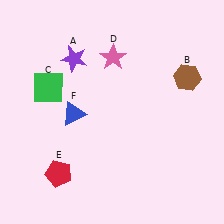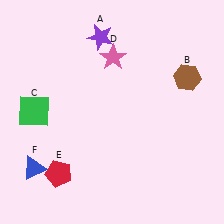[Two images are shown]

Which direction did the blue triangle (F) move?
The blue triangle (F) moved down.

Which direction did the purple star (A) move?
The purple star (A) moved right.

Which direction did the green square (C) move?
The green square (C) moved down.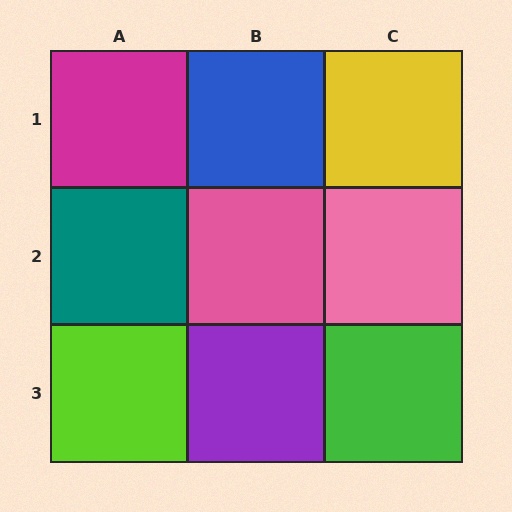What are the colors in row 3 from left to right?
Lime, purple, green.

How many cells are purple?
1 cell is purple.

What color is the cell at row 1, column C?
Yellow.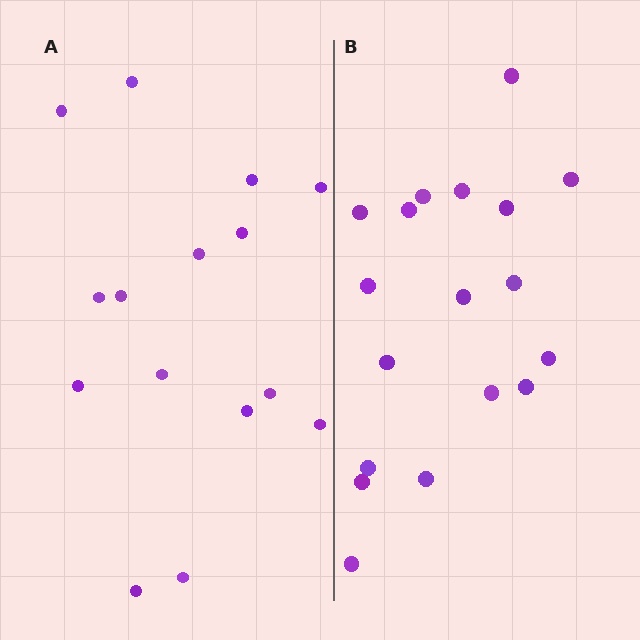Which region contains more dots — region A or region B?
Region B (the right region) has more dots.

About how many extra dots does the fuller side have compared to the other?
Region B has just a few more — roughly 2 or 3 more dots than region A.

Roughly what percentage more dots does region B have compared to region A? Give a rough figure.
About 20% more.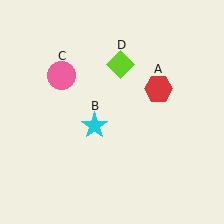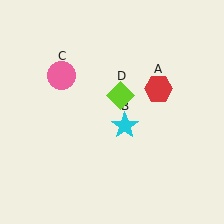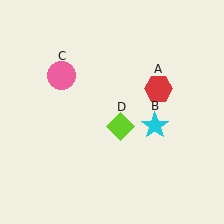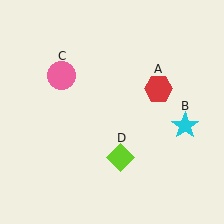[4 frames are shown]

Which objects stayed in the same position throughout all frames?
Red hexagon (object A) and pink circle (object C) remained stationary.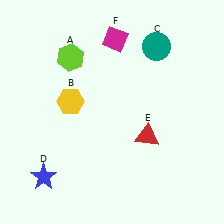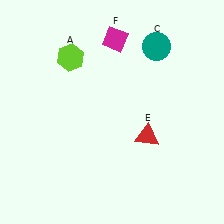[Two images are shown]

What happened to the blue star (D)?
The blue star (D) was removed in Image 2. It was in the bottom-left area of Image 1.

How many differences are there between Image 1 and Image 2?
There are 2 differences between the two images.